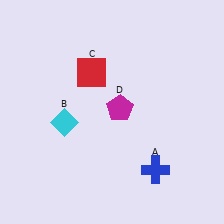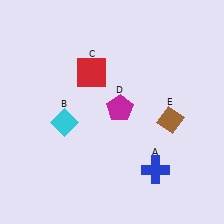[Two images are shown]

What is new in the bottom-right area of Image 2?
A brown diamond (E) was added in the bottom-right area of Image 2.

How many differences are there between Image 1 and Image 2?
There is 1 difference between the two images.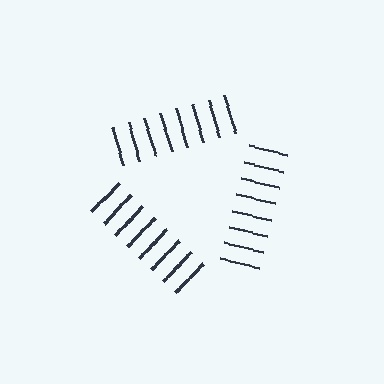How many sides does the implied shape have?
3 sides — the line-ends trace a triangle.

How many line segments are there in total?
24 — 8 along each of the 3 edges.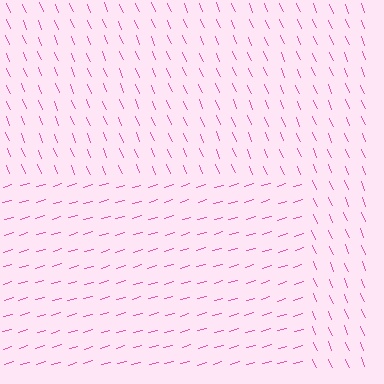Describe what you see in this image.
The image is filled with small pink line segments. A rectangle region in the image has lines oriented differently from the surrounding lines, creating a visible texture boundary.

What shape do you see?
I see a rectangle.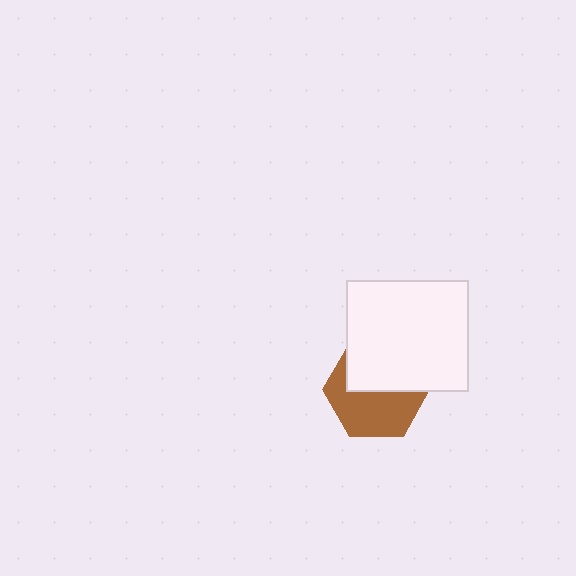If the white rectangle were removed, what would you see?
You would see the complete brown hexagon.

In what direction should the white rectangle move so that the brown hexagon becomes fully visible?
The white rectangle should move up. That is the shortest direction to clear the overlap and leave the brown hexagon fully visible.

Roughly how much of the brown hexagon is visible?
About half of it is visible (roughly 55%).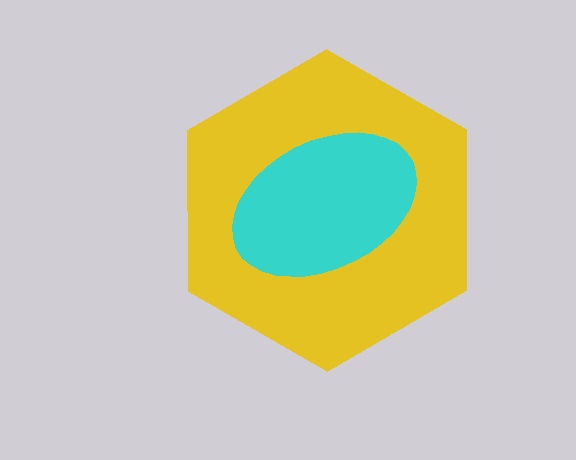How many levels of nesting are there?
2.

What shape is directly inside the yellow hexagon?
The cyan ellipse.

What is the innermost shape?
The cyan ellipse.